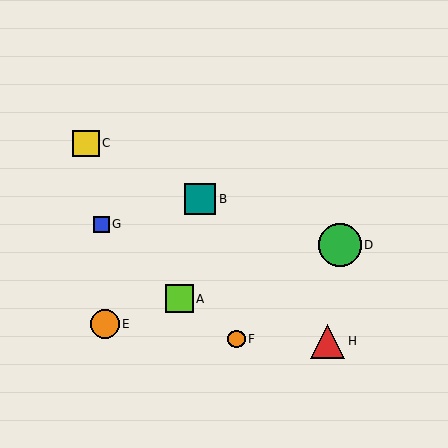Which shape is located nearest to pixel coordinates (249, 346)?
The orange circle (labeled F) at (236, 339) is nearest to that location.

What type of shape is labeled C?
Shape C is a yellow square.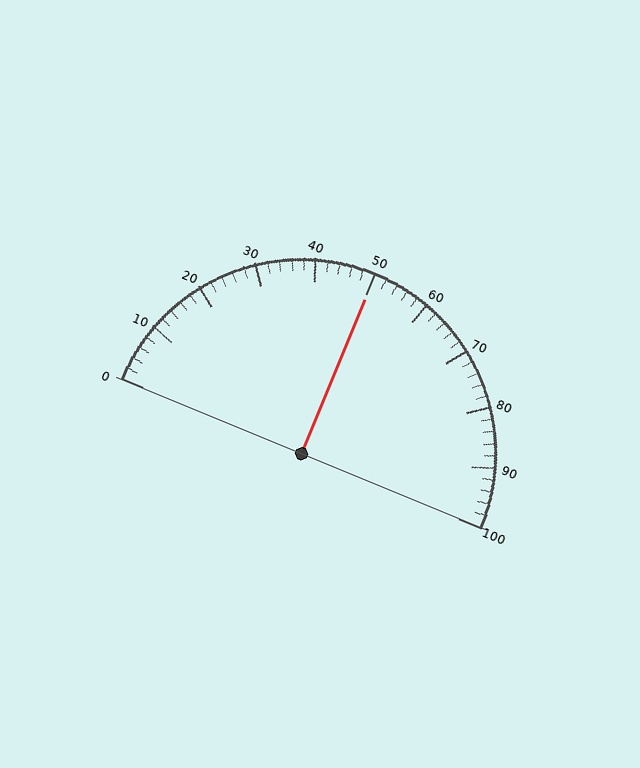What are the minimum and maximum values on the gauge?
The gauge ranges from 0 to 100.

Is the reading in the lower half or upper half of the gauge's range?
The reading is in the upper half of the range (0 to 100).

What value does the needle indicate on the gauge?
The needle indicates approximately 50.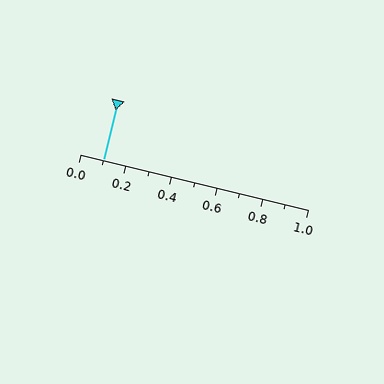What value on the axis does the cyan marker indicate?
The marker indicates approximately 0.1.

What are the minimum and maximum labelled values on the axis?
The axis runs from 0.0 to 1.0.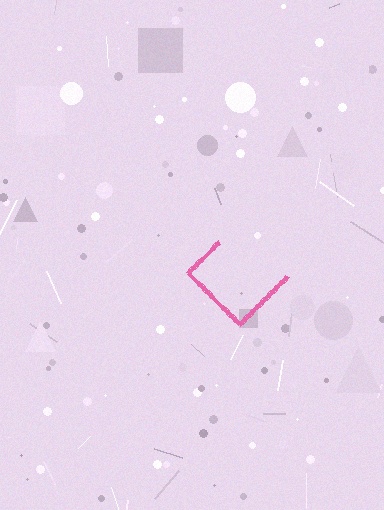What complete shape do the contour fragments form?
The contour fragments form a diamond.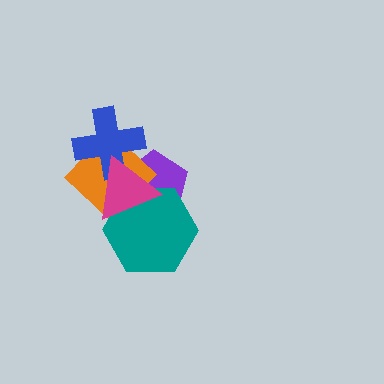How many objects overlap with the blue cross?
3 objects overlap with the blue cross.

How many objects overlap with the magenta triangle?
4 objects overlap with the magenta triangle.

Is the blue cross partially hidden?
Yes, it is partially covered by another shape.